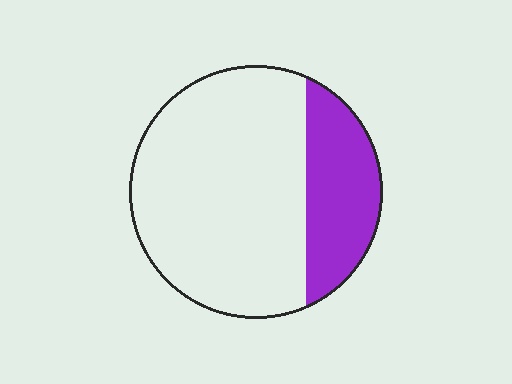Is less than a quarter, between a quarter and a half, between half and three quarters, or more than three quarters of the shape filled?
Between a quarter and a half.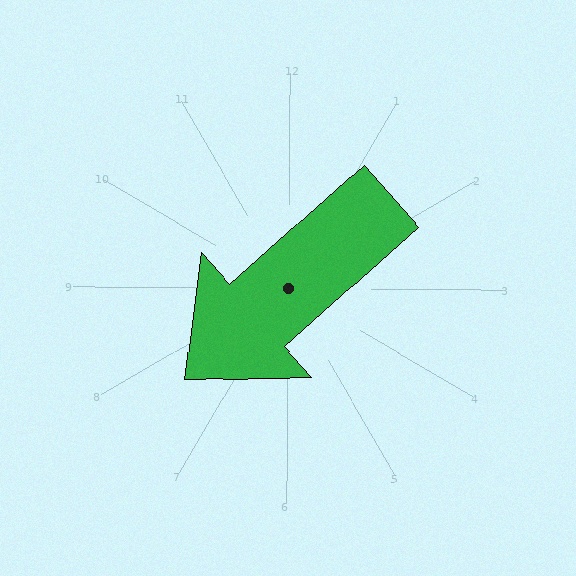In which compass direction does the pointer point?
Southwest.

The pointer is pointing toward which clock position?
Roughly 8 o'clock.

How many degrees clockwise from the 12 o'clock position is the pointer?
Approximately 228 degrees.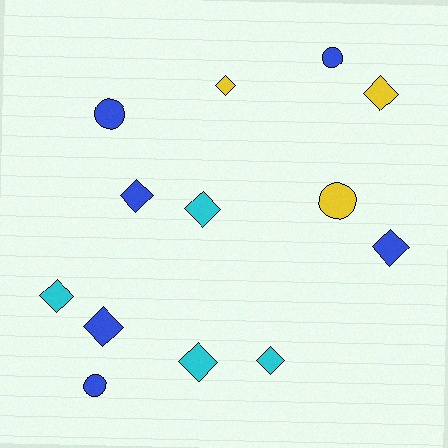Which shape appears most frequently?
Diamond, with 9 objects.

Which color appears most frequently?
Blue, with 6 objects.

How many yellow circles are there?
There is 1 yellow circle.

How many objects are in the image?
There are 13 objects.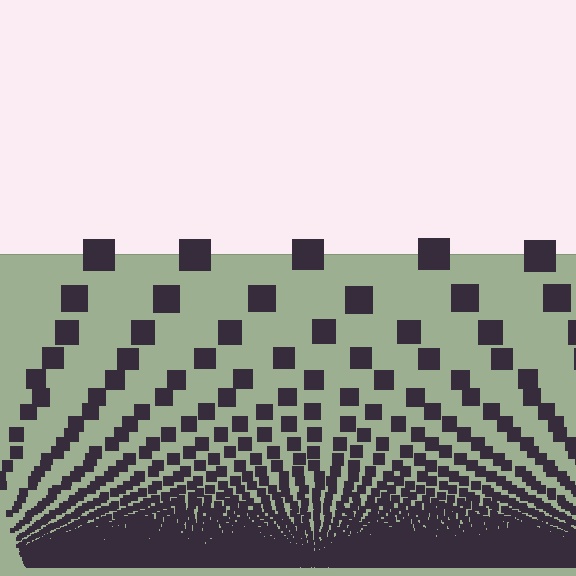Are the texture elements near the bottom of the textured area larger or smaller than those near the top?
Smaller. The gradient is inverted — elements near the bottom are smaller and denser.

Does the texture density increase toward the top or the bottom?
Density increases toward the bottom.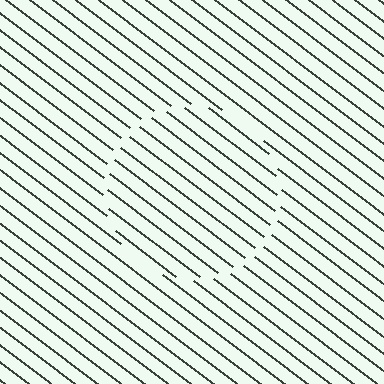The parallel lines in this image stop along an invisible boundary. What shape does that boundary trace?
An illusory circle. The interior of the shape contains the same grating, shifted by half a period — the contour is defined by the phase discontinuity where line-ends from the inner and outer gratings abut.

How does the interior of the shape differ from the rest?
The interior of the shape contains the same grating, shifted by half a period — the contour is defined by the phase discontinuity where line-ends from the inner and outer gratings abut.